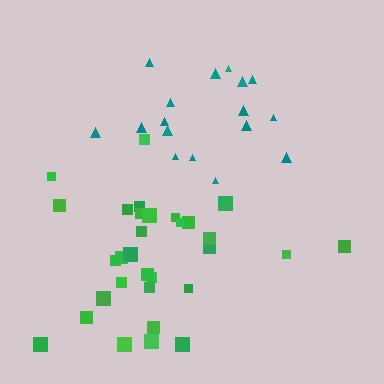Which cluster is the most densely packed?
Teal.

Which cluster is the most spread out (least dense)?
Green.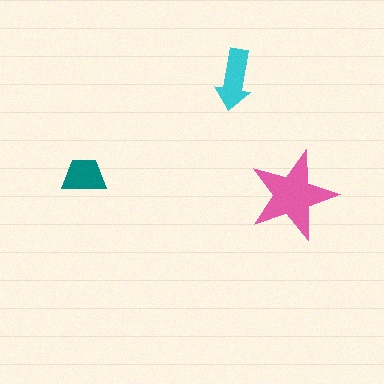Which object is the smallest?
The teal trapezoid.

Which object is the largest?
The pink star.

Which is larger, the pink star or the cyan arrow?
The pink star.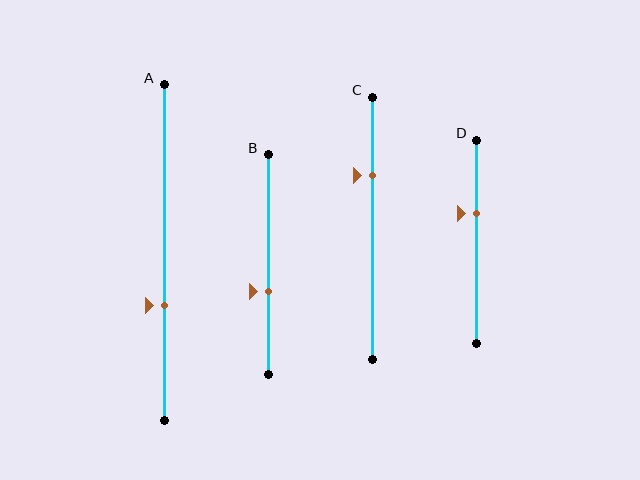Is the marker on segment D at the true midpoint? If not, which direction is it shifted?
No, the marker on segment D is shifted upward by about 14% of the segment length.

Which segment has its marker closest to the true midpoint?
Segment B has its marker closest to the true midpoint.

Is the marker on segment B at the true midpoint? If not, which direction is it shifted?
No, the marker on segment B is shifted downward by about 13% of the segment length.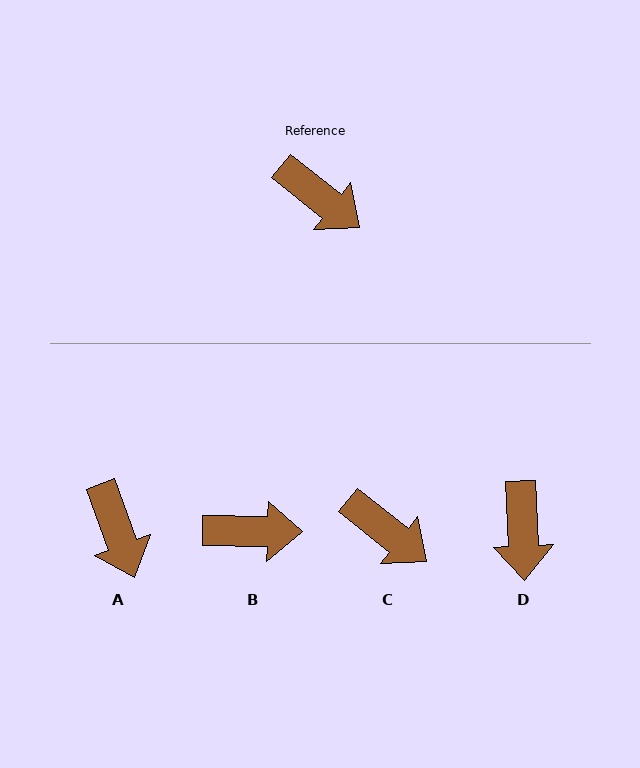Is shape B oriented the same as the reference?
No, it is off by about 37 degrees.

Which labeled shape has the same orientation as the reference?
C.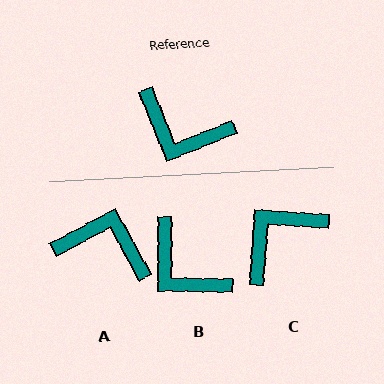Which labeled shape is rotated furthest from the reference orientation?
A, about 173 degrees away.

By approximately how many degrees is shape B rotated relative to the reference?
Approximately 23 degrees clockwise.